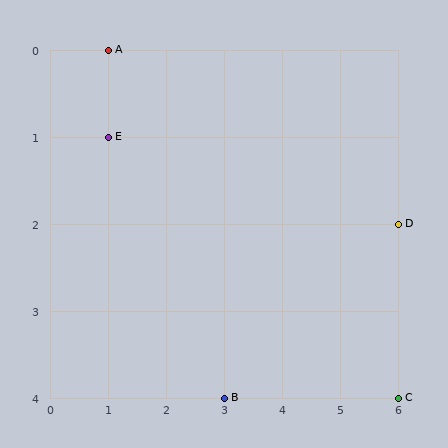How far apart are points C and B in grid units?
Points C and B are 3 columns apart.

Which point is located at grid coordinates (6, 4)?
Point C is at (6, 4).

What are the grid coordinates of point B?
Point B is at grid coordinates (3, 4).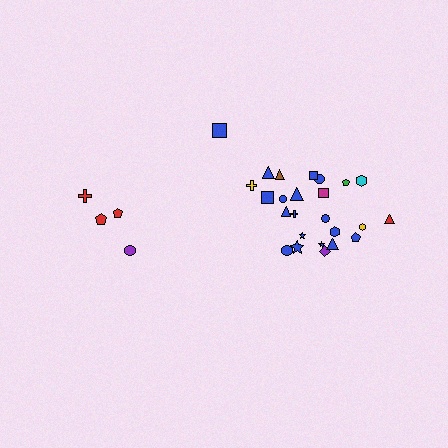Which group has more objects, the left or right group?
The right group.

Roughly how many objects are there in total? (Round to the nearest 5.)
Roughly 30 objects in total.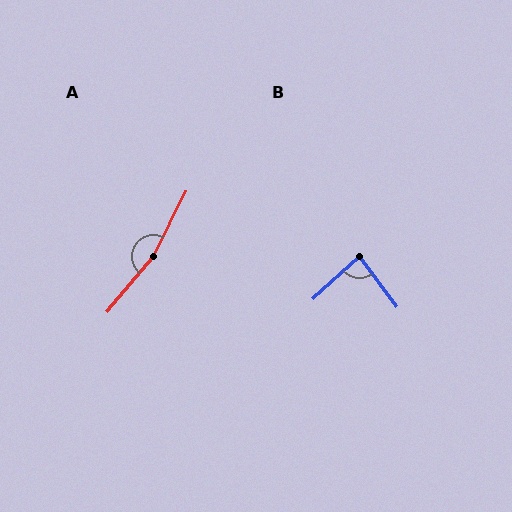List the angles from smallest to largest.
B (85°), A (166°).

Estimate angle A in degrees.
Approximately 166 degrees.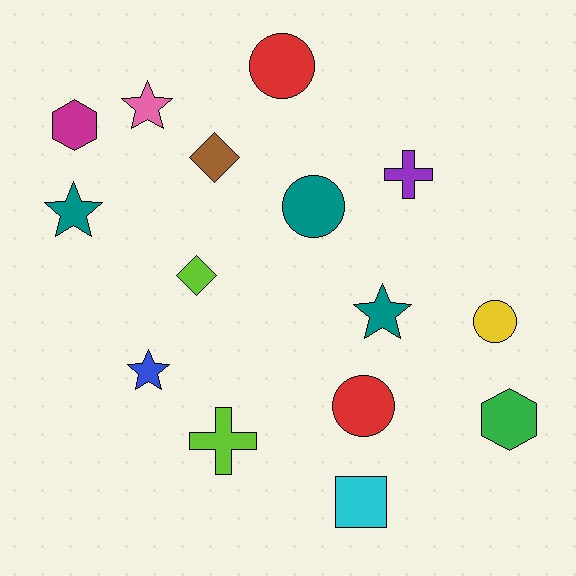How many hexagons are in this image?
There are 2 hexagons.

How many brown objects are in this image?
There is 1 brown object.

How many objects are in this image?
There are 15 objects.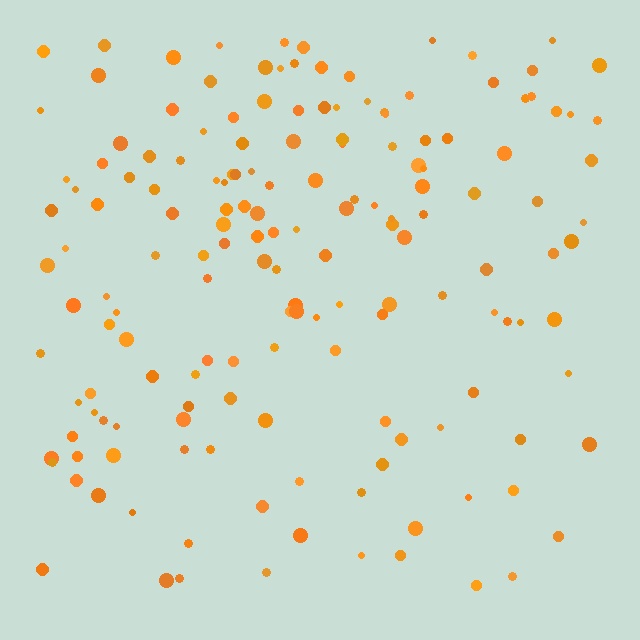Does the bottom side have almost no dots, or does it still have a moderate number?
Still a moderate number, just noticeably fewer than the top.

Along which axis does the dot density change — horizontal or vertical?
Vertical.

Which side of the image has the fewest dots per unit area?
The bottom.